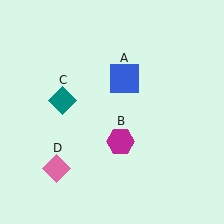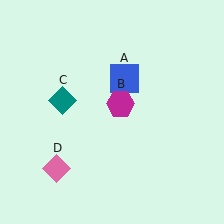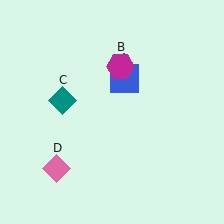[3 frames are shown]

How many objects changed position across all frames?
1 object changed position: magenta hexagon (object B).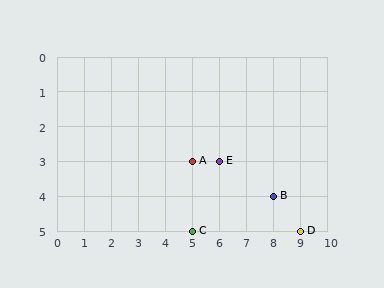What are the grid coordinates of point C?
Point C is at grid coordinates (5, 5).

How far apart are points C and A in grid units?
Points C and A are 2 rows apart.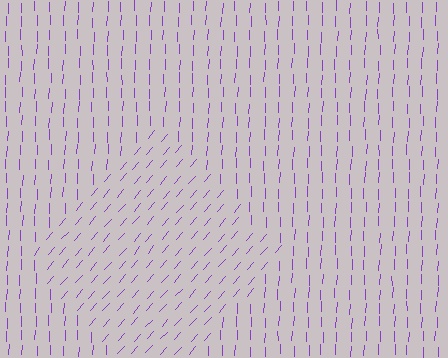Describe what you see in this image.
The image is filled with small purple line segments. A diamond region in the image has lines oriented differently from the surrounding lines, creating a visible texture boundary.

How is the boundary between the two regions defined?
The boundary is defined purely by a change in line orientation (approximately 39 degrees difference). All lines are the same color and thickness.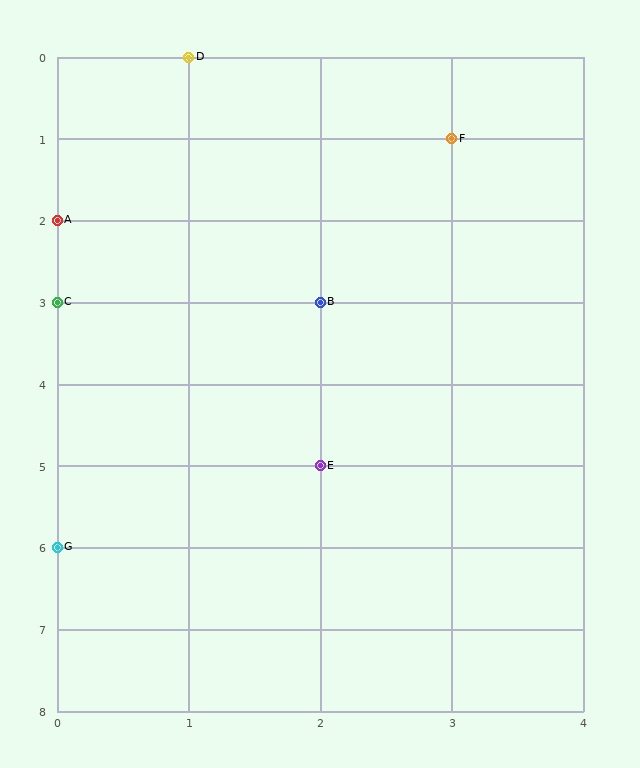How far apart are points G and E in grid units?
Points G and E are 2 columns and 1 row apart (about 2.2 grid units diagonally).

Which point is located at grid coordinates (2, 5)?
Point E is at (2, 5).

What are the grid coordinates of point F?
Point F is at grid coordinates (3, 1).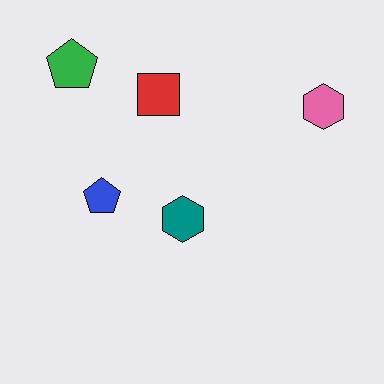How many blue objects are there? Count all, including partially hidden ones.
There is 1 blue object.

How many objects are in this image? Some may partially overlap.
There are 5 objects.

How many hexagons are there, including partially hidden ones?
There are 2 hexagons.